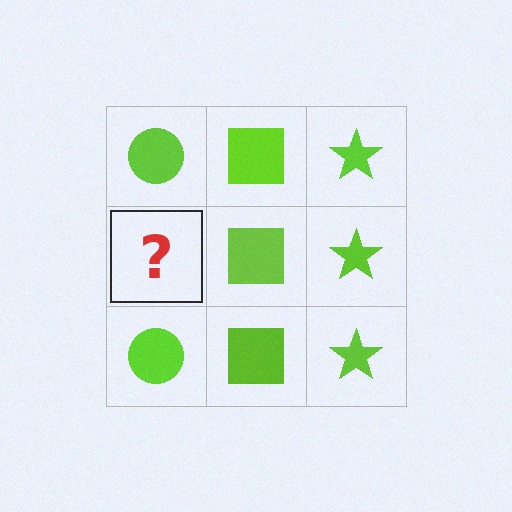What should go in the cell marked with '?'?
The missing cell should contain a lime circle.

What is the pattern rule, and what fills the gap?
The rule is that each column has a consistent shape. The gap should be filled with a lime circle.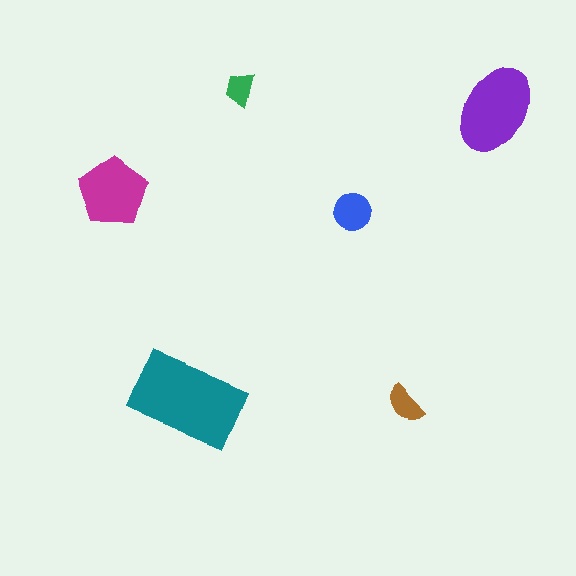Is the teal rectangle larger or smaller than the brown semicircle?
Larger.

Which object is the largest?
The teal rectangle.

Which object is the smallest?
The green trapezoid.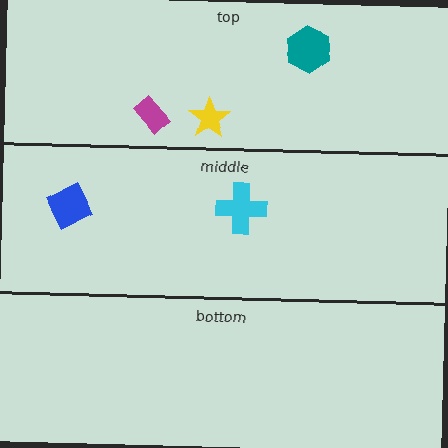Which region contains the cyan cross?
The middle region.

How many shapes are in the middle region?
2.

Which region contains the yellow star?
The top region.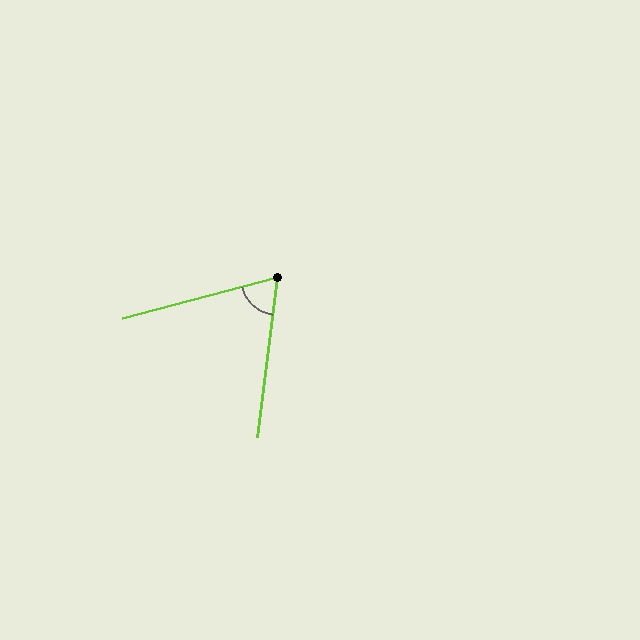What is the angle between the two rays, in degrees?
Approximately 68 degrees.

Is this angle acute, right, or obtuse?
It is acute.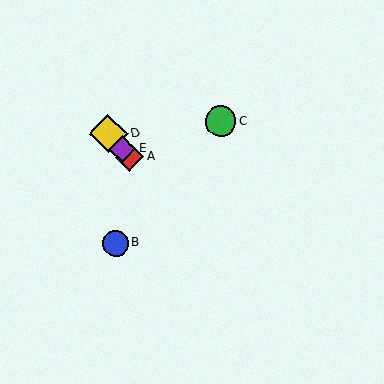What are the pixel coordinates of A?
Object A is at (130, 157).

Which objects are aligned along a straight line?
Objects A, D, E are aligned along a straight line.